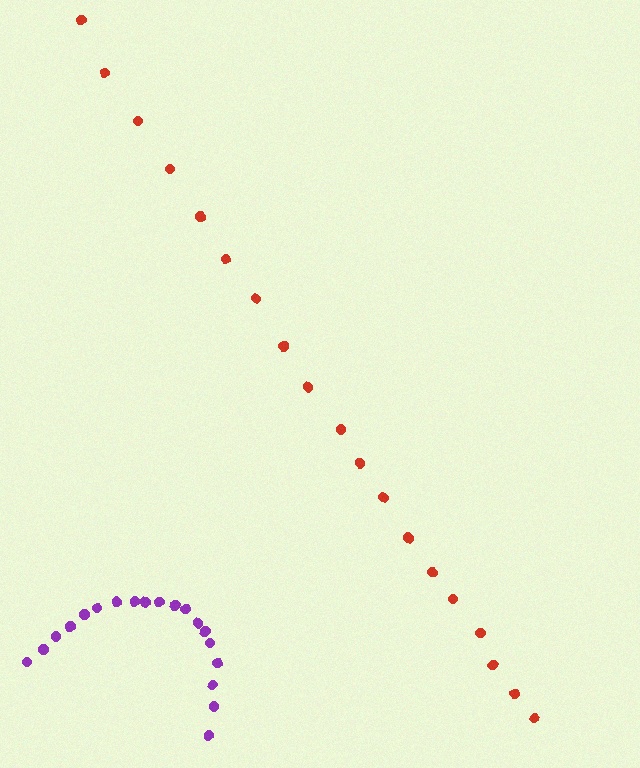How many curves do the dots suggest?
There are 2 distinct paths.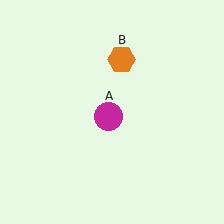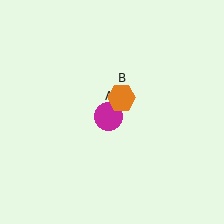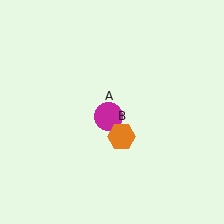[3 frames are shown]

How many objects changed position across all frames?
1 object changed position: orange hexagon (object B).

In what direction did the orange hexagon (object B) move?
The orange hexagon (object B) moved down.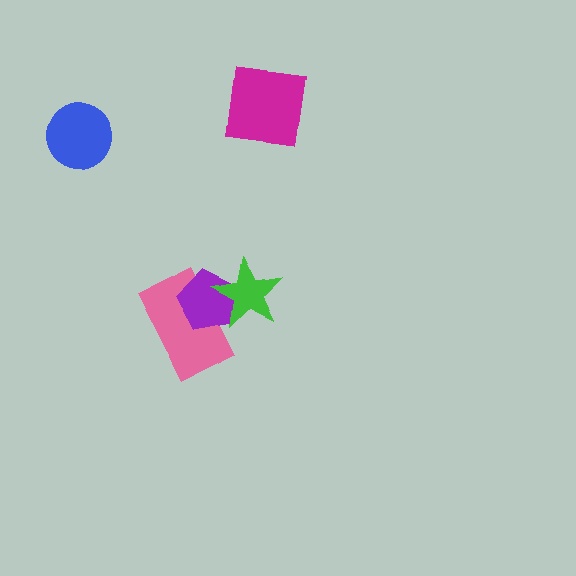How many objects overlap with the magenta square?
0 objects overlap with the magenta square.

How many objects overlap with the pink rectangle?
2 objects overlap with the pink rectangle.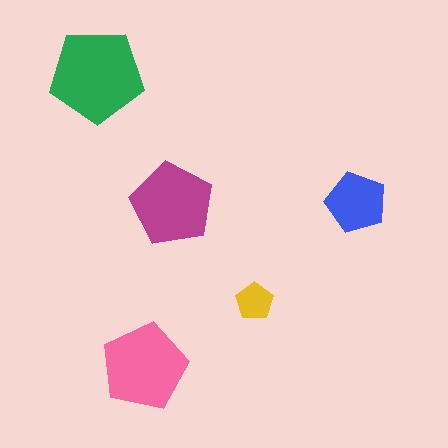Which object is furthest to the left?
The green pentagon is leftmost.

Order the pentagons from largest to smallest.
the green one, the pink one, the magenta one, the blue one, the yellow one.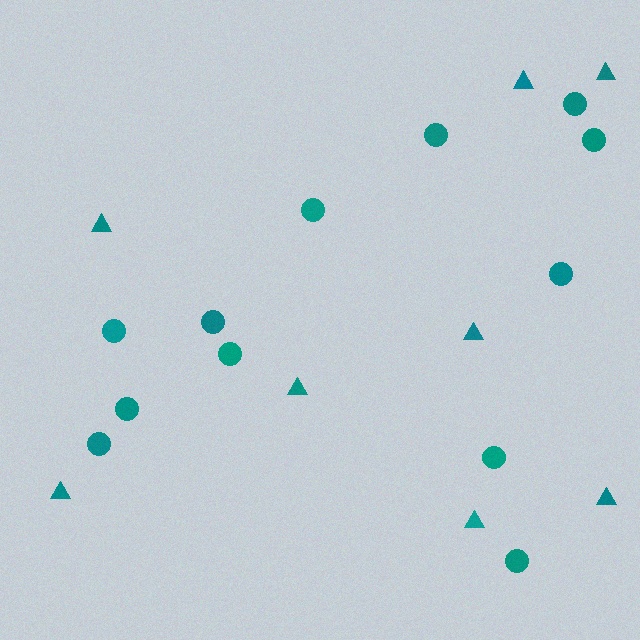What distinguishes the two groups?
There are 2 groups: one group of circles (12) and one group of triangles (8).